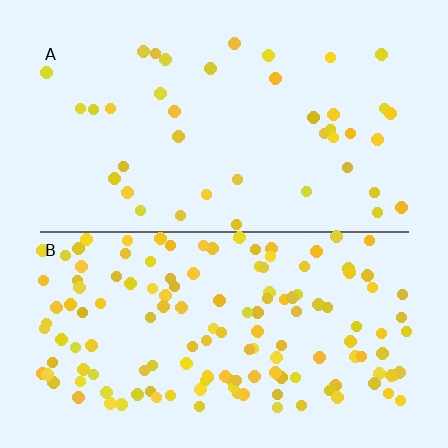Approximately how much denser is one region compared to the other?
Approximately 3.5× — region B over region A.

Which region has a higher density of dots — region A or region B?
B (the bottom).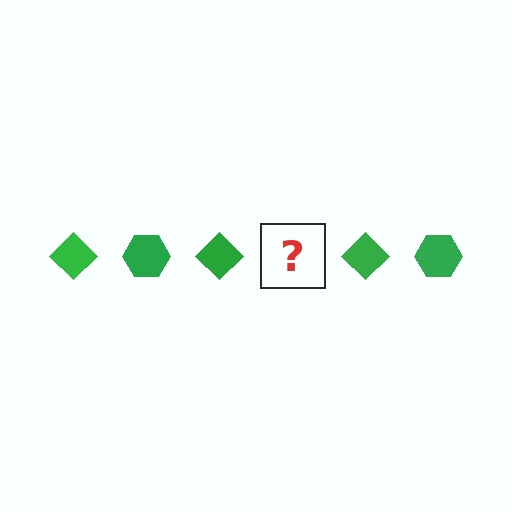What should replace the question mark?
The question mark should be replaced with a green hexagon.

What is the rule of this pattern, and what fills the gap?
The rule is that the pattern cycles through diamond, hexagon shapes in green. The gap should be filled with a green hexagon.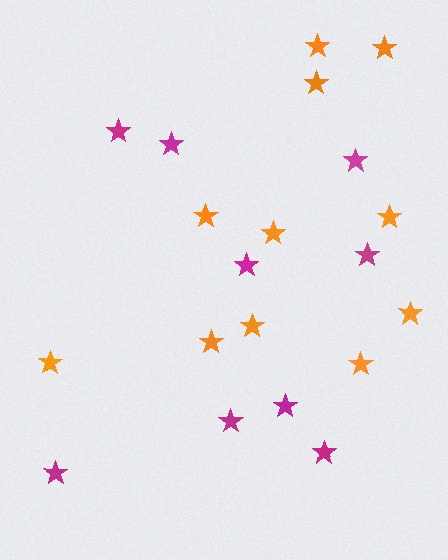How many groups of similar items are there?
There are 2 groups: one group of magenta stars (9) and one group of orange stars (11).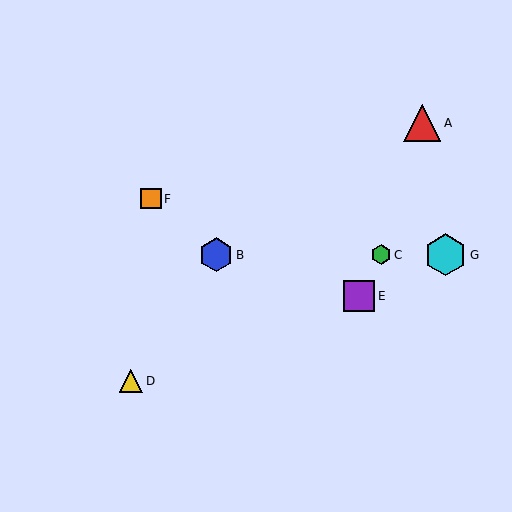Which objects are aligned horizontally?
Objects B, C, G are aligned horizontally.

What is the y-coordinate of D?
Object D is at y≈381.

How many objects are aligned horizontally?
3 objects (B, C, G) are aligned horizontally.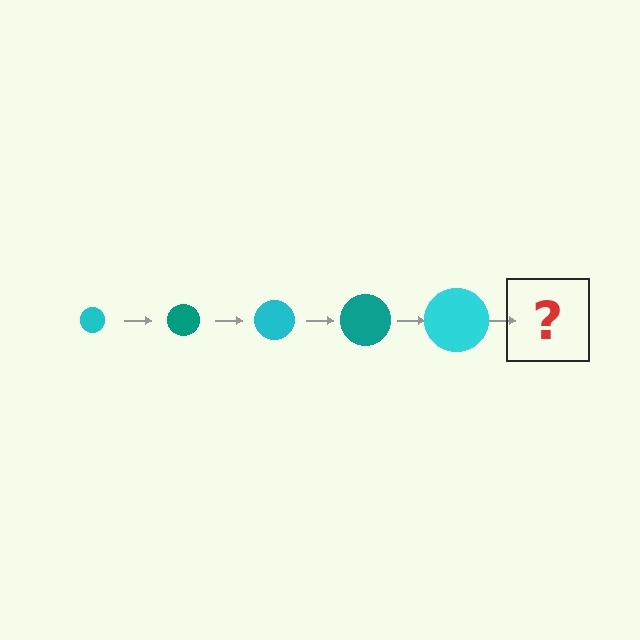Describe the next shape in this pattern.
It should be a teal circle, larger than the previous one.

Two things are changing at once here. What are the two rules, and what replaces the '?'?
The two rules are that the circle grows larger each step and the color cycles through cyan and teal. The '?' should be a teal circle, larger than the previous one.